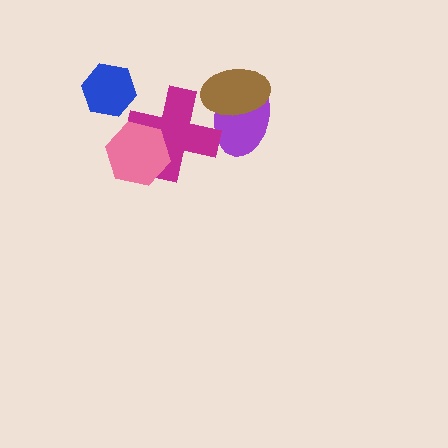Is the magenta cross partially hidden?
Yes, it is partially covered by another shape.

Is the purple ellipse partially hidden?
Yes, it is partially covered by another shape.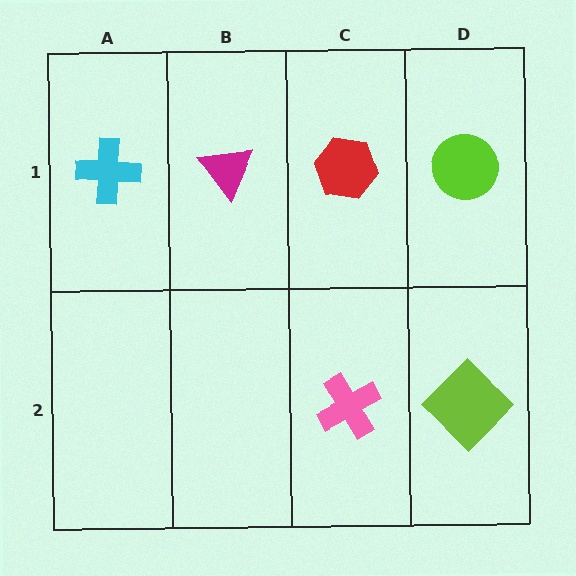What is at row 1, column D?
A lime circle.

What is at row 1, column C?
A red hexagon.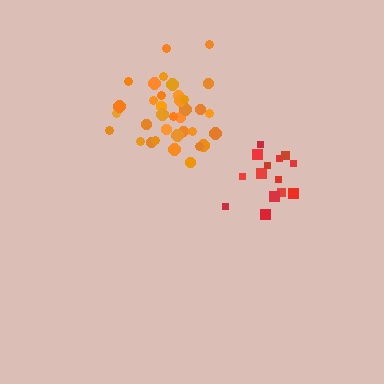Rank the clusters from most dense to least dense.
orange, red.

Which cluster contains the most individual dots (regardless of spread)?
Orange (35).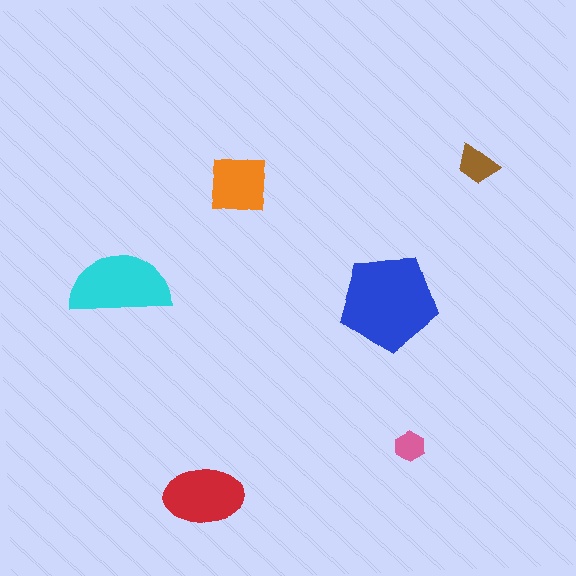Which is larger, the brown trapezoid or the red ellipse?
The red ellipse.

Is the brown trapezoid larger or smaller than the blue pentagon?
Smaller.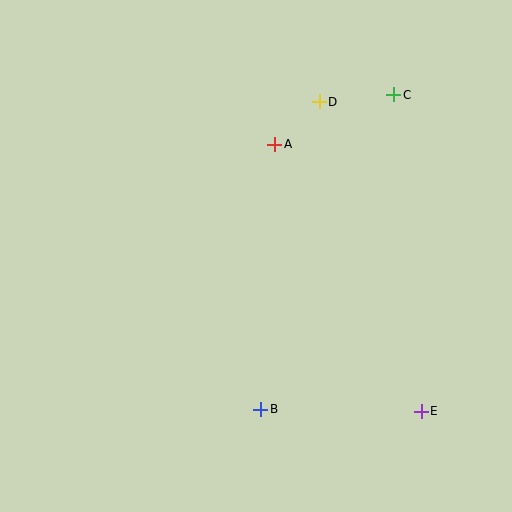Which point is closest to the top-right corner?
Point C is closest to the top-right corner.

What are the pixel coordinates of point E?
Point E is at (421, 411).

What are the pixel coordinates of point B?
Point B is at (261, 409).